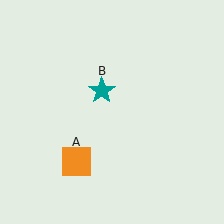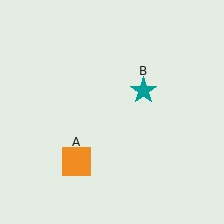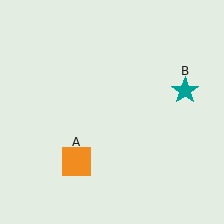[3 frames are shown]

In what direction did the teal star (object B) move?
The teal star (object B) moved right.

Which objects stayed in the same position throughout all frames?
Orange square (object A) remained stationary.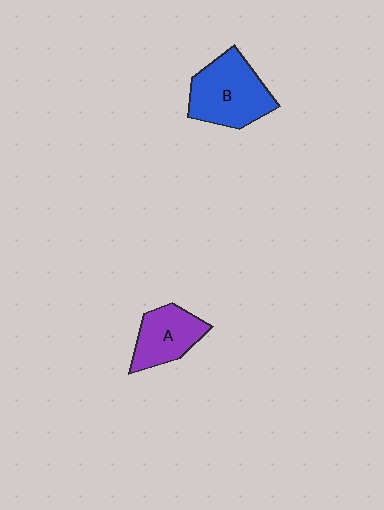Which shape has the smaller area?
Shape A (purple).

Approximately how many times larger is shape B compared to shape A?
Approximately 1.4 times.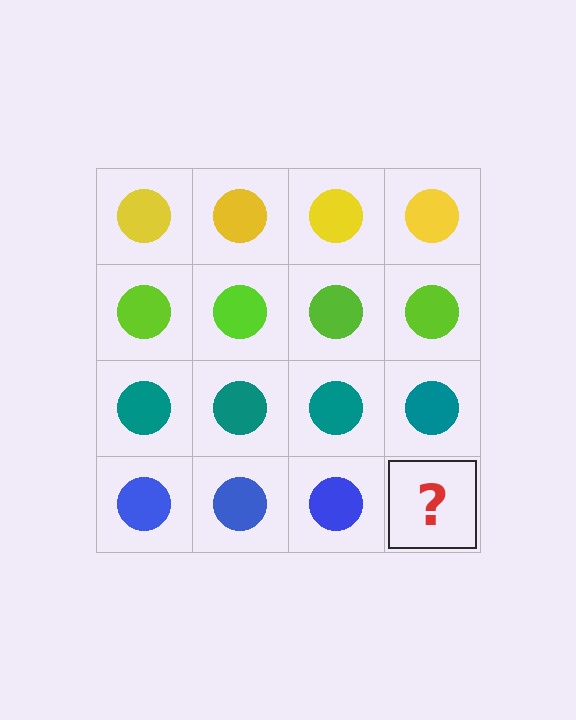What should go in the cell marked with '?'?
The missing cell should contain a blue circle.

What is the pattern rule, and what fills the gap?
The rule is that each row has a consistent color. The gap should be filled with a blue circle.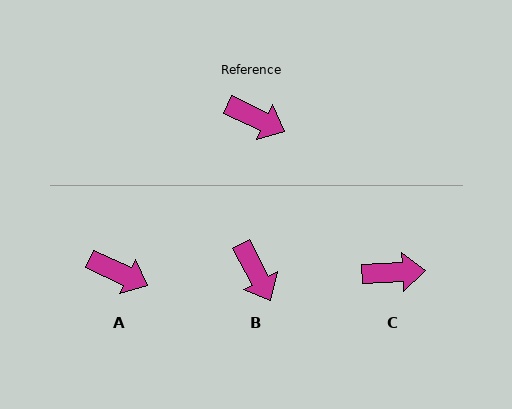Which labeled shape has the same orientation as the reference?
A.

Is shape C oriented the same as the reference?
No, it is off by about 28 degrees.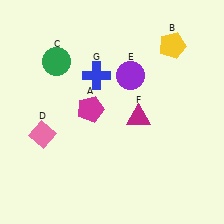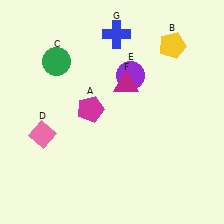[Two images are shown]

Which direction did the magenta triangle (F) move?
The magenta triangle (F) moved up.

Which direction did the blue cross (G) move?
The blue cross (G) moved up.